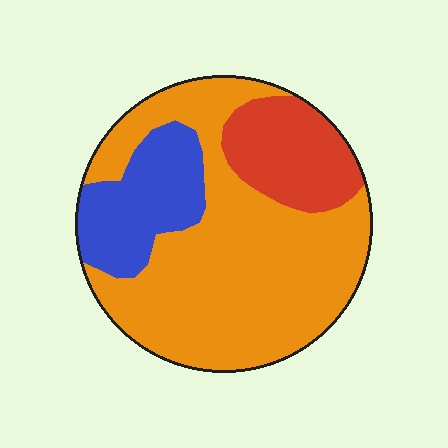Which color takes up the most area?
Orange, at roughly 65%.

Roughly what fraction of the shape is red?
Red takes up less than a quarter of the shape.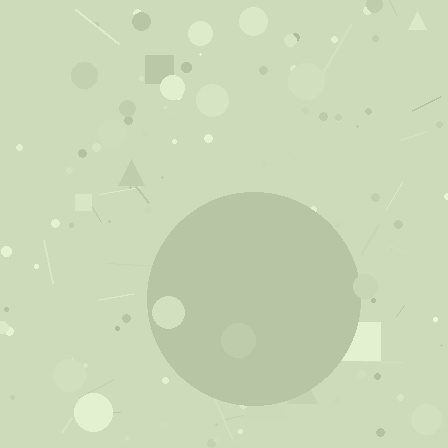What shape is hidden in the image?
A circle is hidden in the image.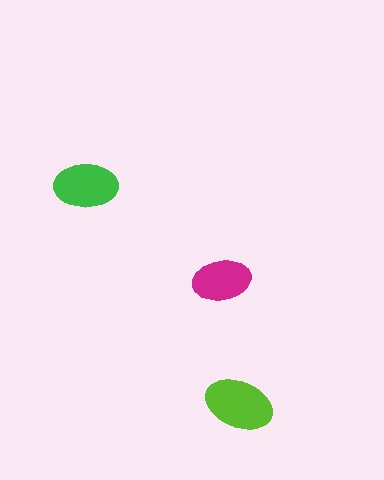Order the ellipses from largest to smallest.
the lime one, the green one, the magenta one.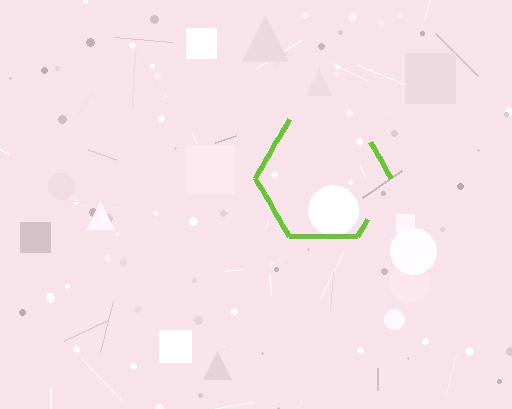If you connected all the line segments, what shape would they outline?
They would outline a hexagon.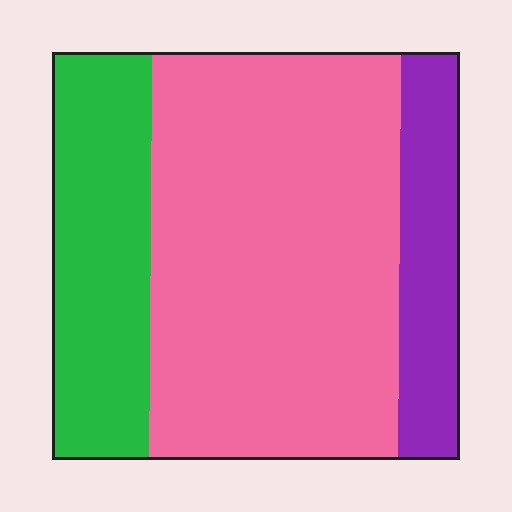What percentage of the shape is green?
Green covers about 25% of the shape.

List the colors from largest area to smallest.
From largest to smallest: pink, green, purple.